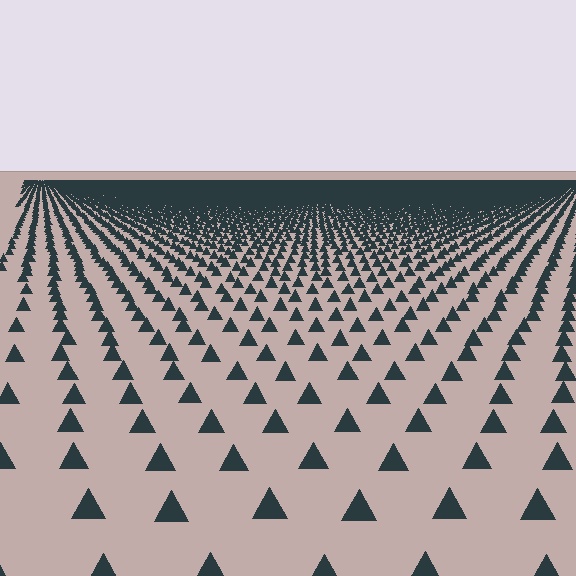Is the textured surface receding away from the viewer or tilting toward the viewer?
The surface is receding away from the viewer. Texture elements get smaller and denser toward the top.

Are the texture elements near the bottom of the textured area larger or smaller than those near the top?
Larger. Near the bottom, elements are closer to the viewer and appear at a bigger on-screen size.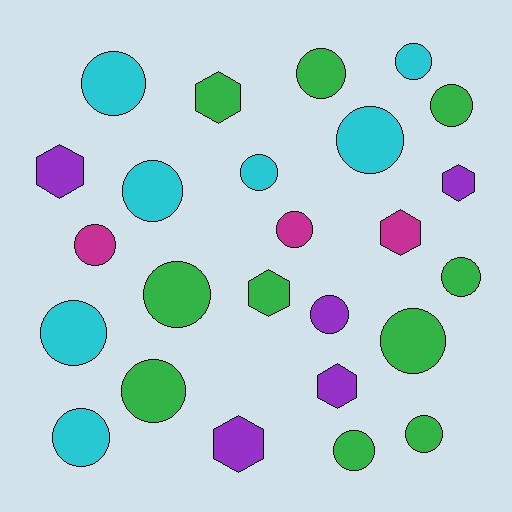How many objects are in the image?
There are 25 objects.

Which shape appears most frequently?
Circle, with 18 objects.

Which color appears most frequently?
Green, with 10 objects.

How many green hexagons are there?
There are 2 green hexagons.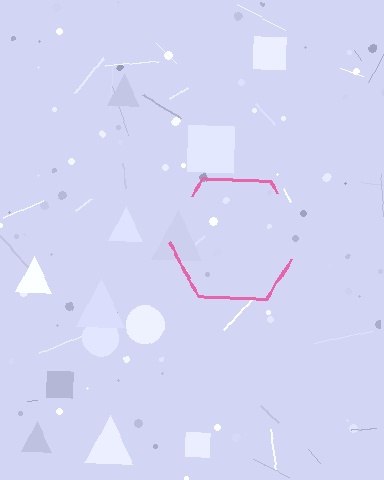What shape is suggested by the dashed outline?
The dashed outline suggests a hexagon.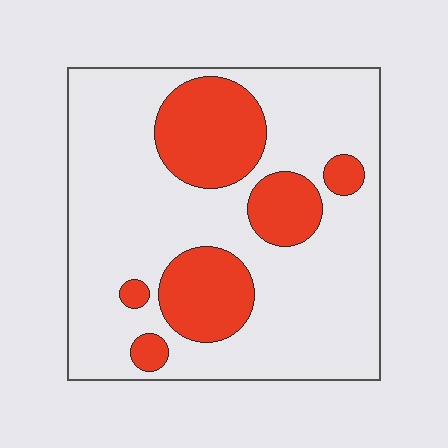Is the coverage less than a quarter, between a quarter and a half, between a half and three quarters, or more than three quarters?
Between a quarter and a half.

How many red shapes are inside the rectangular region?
6.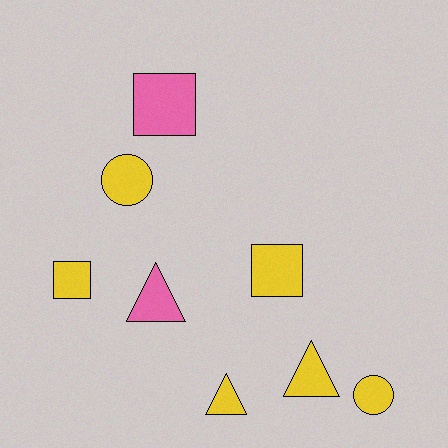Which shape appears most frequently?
Square, with 3 objects.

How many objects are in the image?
There are 8 objects.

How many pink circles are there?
There are no pink circles.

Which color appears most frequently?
Yellow, with 6 objects.